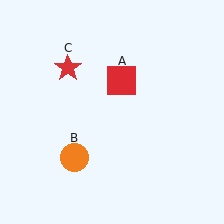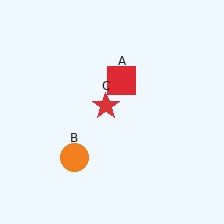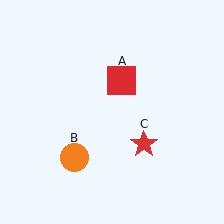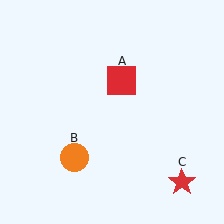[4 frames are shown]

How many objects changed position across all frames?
1 object changed position: red star (object C).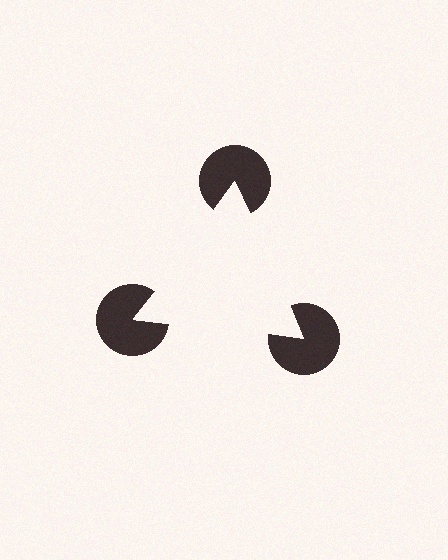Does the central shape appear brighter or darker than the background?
It typically appears slightly brighter than the background, even though no actual brightness change is drawn.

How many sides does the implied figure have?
3 sides.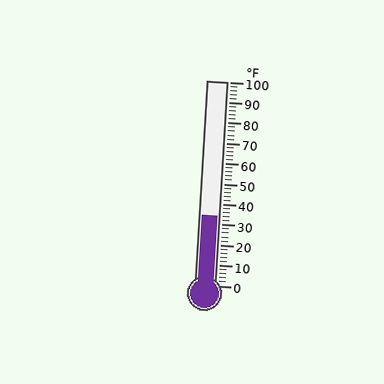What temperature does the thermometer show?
The thermometer shows approximately 34°F.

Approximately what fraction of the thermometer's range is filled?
The thermometer is filled to approximately 35% of its range.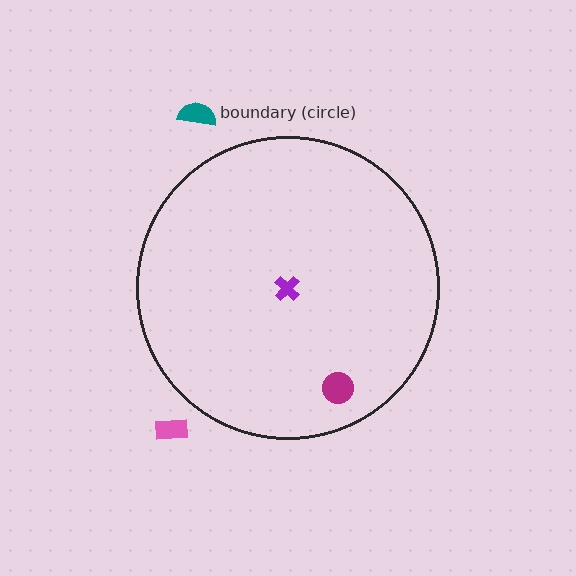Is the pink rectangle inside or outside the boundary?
Outside.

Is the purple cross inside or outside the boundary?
Inside.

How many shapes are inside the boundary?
2 inside, 2 outside.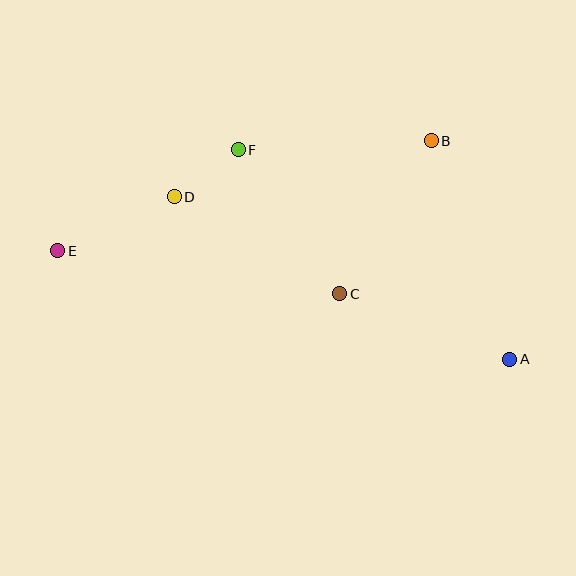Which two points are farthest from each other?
Points A and E are farthest from each other.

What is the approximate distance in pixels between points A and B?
The distance between A and B is approximately 232 pixels.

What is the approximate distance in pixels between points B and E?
The distance between B and E is approximately 389 pixels.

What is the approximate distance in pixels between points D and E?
The distance between D and E is approximately 128 pixels.